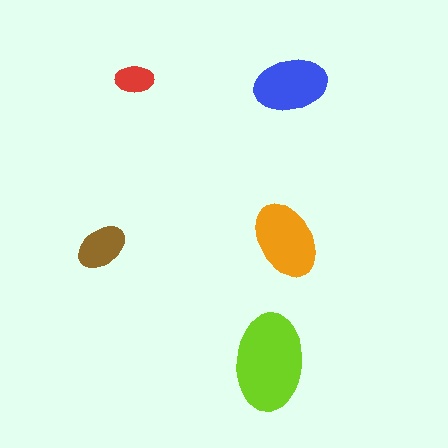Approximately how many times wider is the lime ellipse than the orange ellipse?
About 1.5 times wider.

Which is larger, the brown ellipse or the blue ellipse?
The blue one.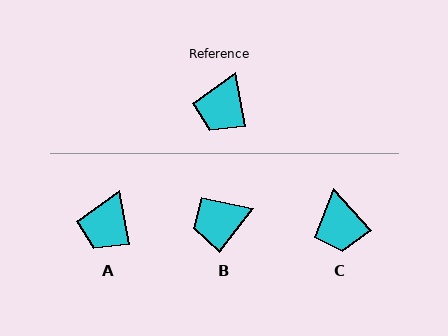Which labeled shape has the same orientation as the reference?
A.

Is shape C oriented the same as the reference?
No, it is off by about 32 degrees.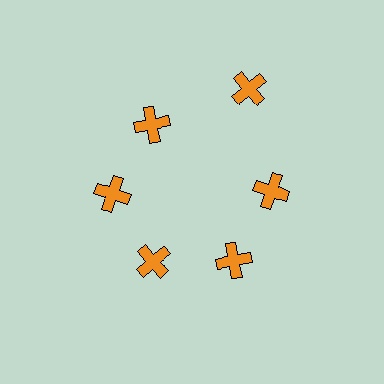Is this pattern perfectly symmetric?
No. The 6 orange crosses are arranged in a ring, but one element near the 1 o'clock position is pushed outward from the center, breaking the 6-fold rotational symmetry.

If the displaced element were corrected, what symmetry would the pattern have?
It would have 6-fold rotational symmetry — the pattern would map onto itself every 60 degrees.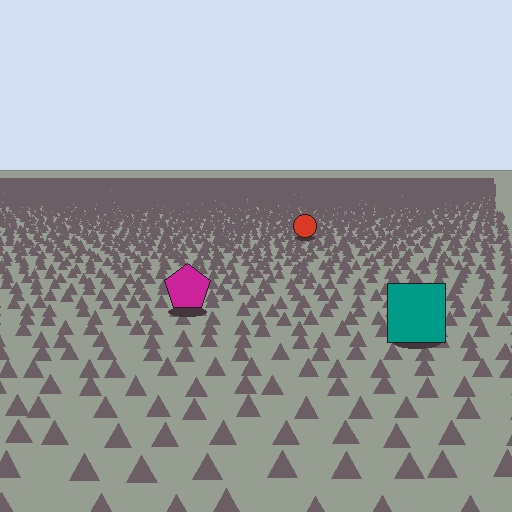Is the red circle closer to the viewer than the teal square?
No. The teal square is closer — you can tell from the texture gradient: the ground texture is coarser near it.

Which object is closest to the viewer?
The teal square is closest. The texture marks near it are larger and more spread out.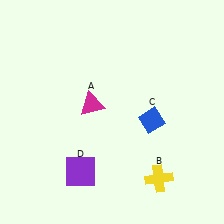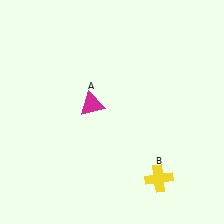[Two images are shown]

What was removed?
The purple square (D), the blue diamond (C) were removed in Image 2.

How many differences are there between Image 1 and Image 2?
There are 2 differences between the two images.